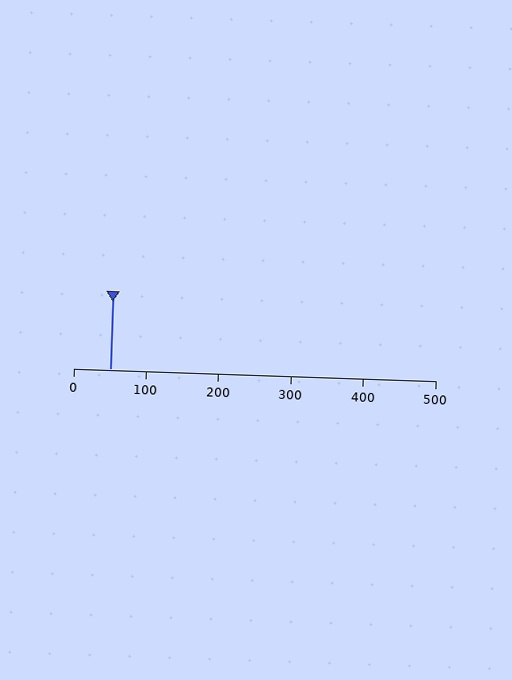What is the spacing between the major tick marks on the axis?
The major ticks are spaced 100 apart.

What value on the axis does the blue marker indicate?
The marker indicates approximately 50.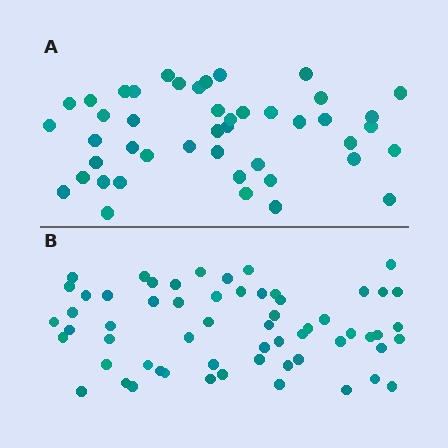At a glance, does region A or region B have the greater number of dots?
Region B (the bottom region) has more dots.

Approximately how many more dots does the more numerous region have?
Region B has approximately 15 more dots than region A.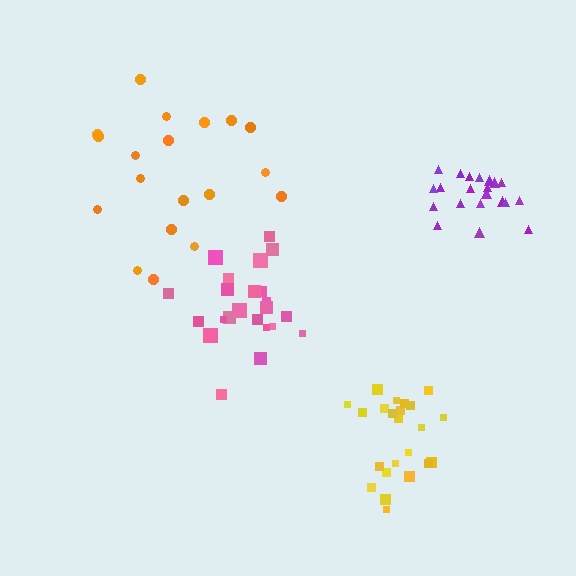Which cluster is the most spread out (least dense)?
Orange.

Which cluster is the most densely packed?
Purple.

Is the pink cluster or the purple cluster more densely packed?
Purple.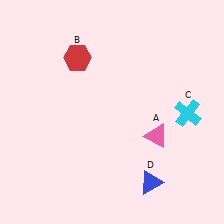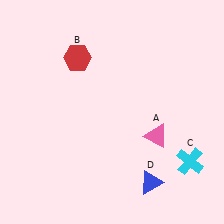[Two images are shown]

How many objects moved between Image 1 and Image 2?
1 object moved between the two images.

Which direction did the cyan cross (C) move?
The cyan cross (C) moved down.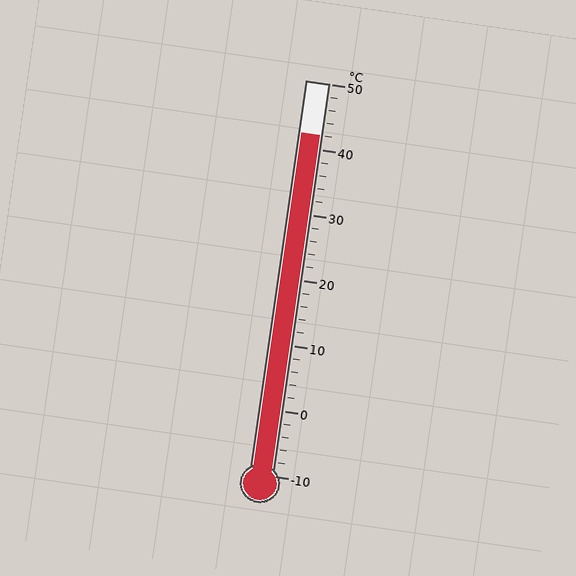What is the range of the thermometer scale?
The thermometer scale ranges from -10°C to 50°C.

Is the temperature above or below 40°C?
The temperature is above 40°C.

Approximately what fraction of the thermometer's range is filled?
The thermometer is filled to approximately 85% of its range.